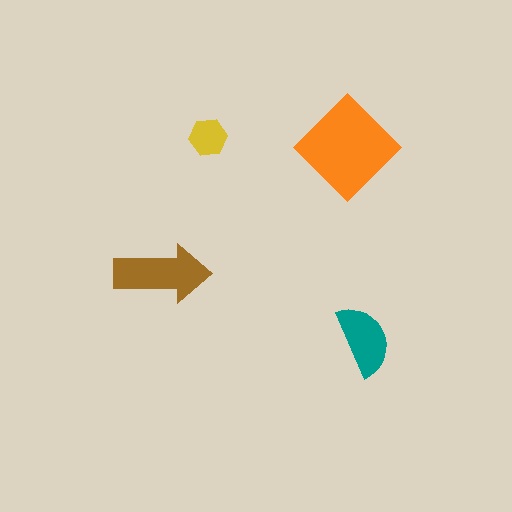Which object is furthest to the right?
The teal semicircle is rightmost.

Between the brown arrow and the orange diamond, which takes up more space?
The orange diamond.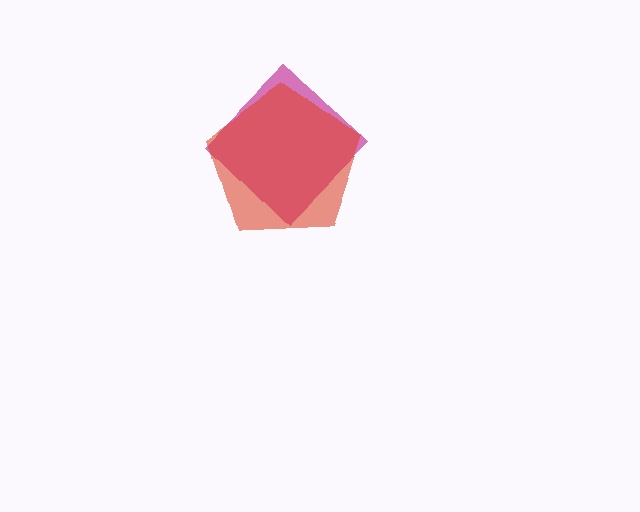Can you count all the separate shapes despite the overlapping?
Yes, there are 2 separate shapes.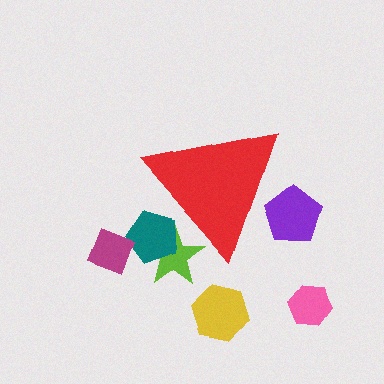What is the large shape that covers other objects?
A red triangle.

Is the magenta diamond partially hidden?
No, the magenta diamond is fully visible.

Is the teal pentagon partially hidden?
Yes, the teal pentagon is partially hidden behind the red triangle.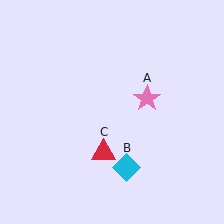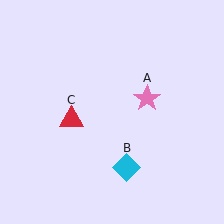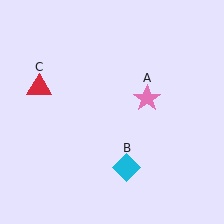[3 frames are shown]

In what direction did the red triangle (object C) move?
The red triangle (object C) moved up and to the left.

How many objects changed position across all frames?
1 object changed position: red triangle (object C).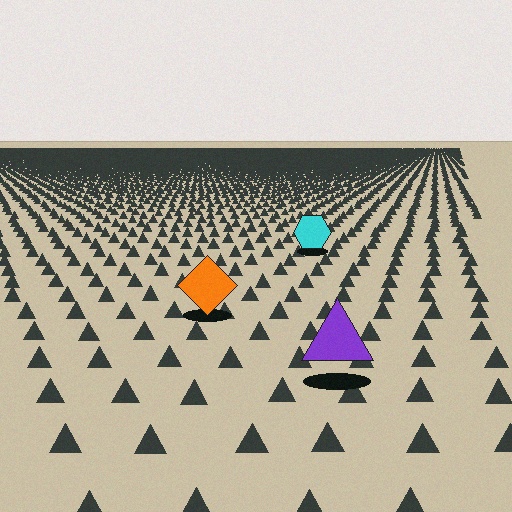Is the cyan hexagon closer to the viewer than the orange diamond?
No. The orange diamond is closer — you can tell from the texture gradient: the ground texture is coarser near it.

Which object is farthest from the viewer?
The cyan hexagon is farthest from the viewer. It appears smaller and the ground texture around it is denser.